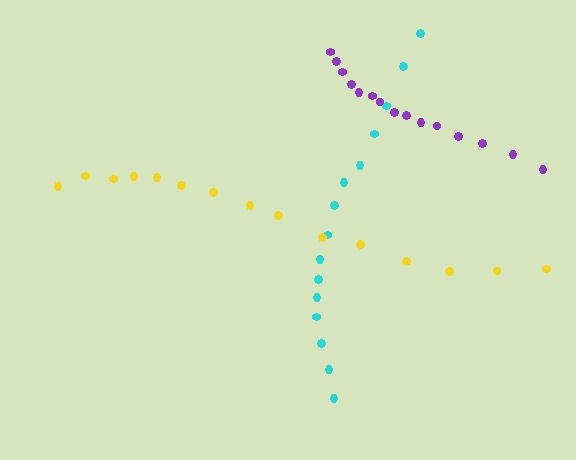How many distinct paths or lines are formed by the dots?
There are 3 distinct paths.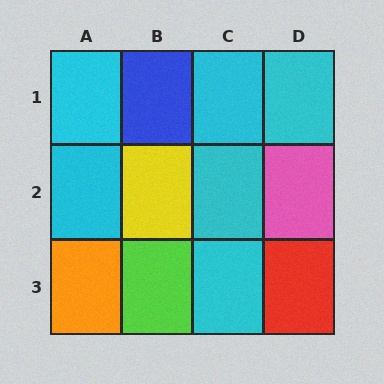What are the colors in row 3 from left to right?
Orange, lime, cyan, red.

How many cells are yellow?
1 cell is yellow.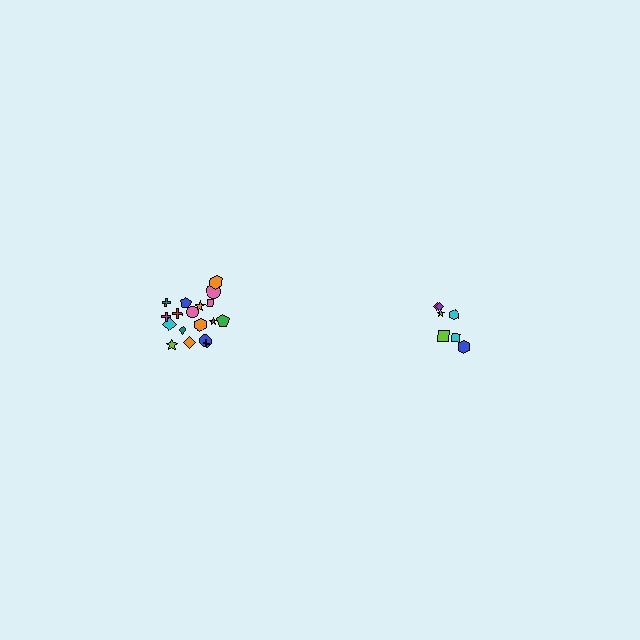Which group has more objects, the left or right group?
The left group.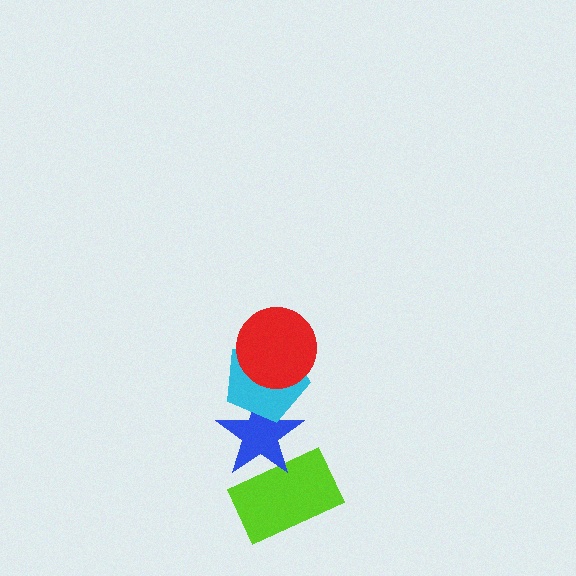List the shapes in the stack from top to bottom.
From top to bottom: the red circle, the cyan pentagon, the blue star, the lime rectangle.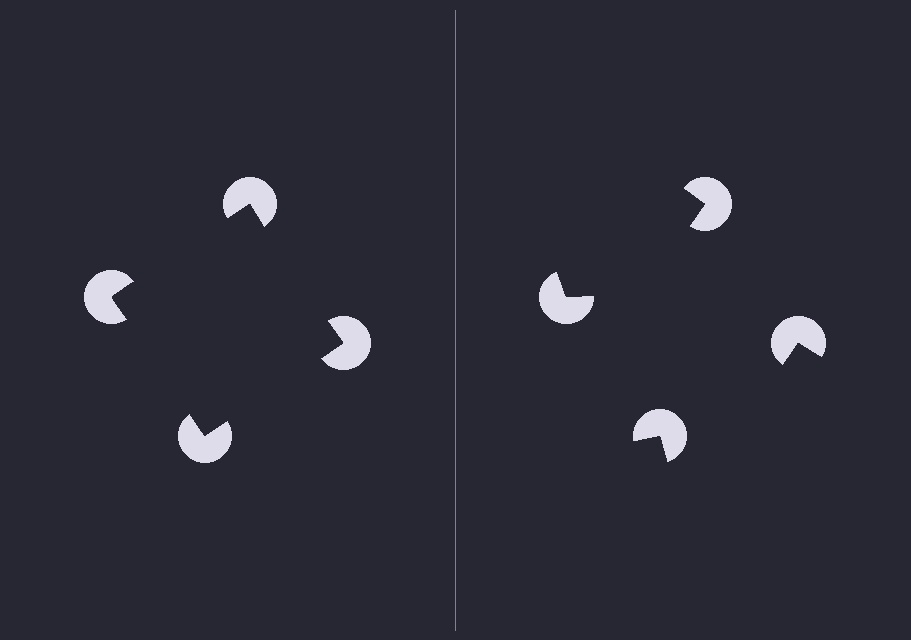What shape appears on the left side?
An illusory square.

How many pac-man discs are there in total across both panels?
8 — 4 on each side.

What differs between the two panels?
The pac-man discs are positioned identically on both sides; only the wedge orientations differ. On the left they align to a square; on the right they are misaligned.